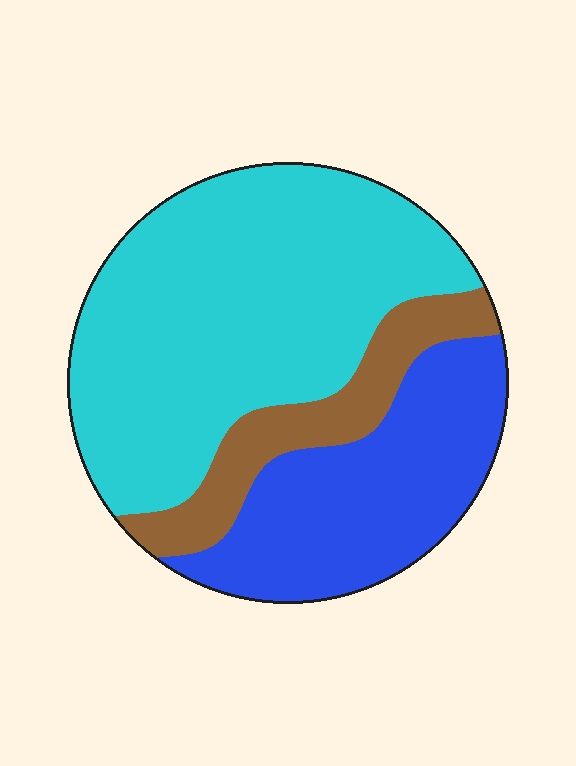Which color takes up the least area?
Brown, at roughly 15%.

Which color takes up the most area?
Cyan, at roughly 55%.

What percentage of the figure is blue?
Blue takes up about one third (1/3) of the figure.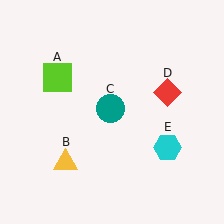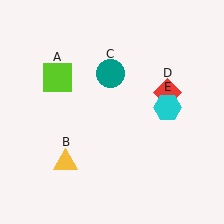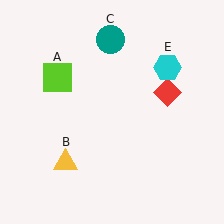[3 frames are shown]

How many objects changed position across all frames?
2 objects changed position: teal circle (object C), cyan hexagon (object E).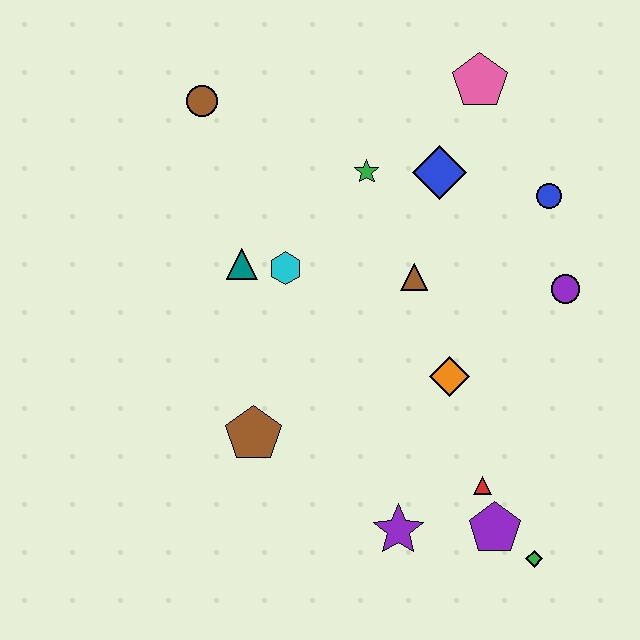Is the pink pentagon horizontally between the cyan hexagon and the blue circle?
Yes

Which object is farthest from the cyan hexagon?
The green diamond is farthest from the cyan hexagon.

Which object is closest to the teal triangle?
The cyan hexagon is closest to the teal triangle.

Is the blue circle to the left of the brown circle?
No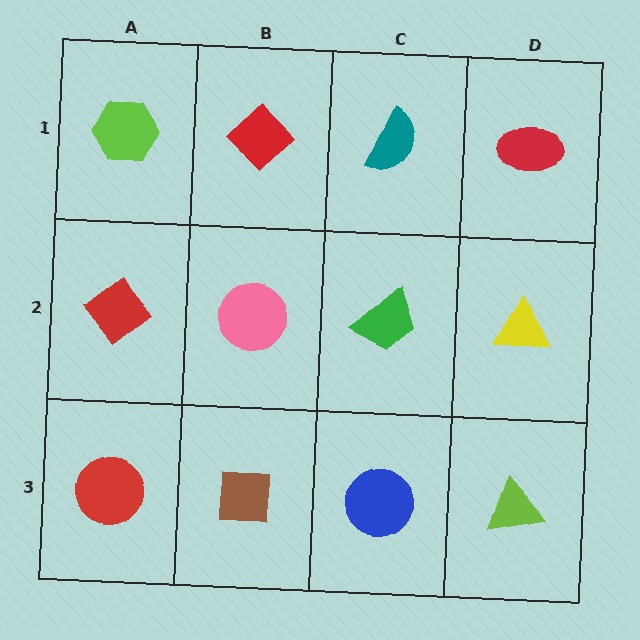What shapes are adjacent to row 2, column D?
A red ellipse (row 1, column D), a lime triangle (row 3, column D), a green trapezoid (row 2, column C).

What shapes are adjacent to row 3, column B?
A pink circle (row 2, column B), a red circle (row 3, column A), a blue circle (row 3, column C).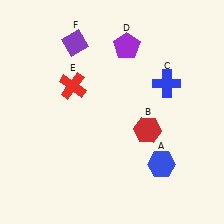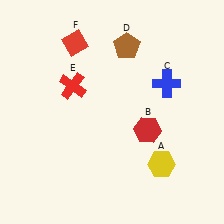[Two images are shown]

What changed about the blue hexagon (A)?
In Image 1, A is blue. In Image 2, it changed to yellow.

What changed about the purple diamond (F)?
In Image 1, F is purple. In Image 2, it changed to red.